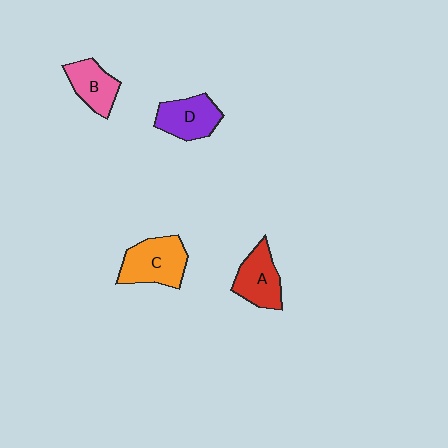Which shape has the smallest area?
Shape B (pink).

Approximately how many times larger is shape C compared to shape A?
Approximately 1.2 times.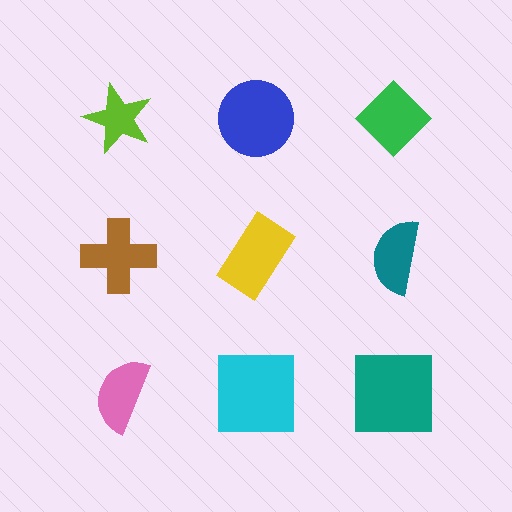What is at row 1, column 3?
A green diamond.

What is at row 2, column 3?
A teal semicircle.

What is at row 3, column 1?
A pink semicircle.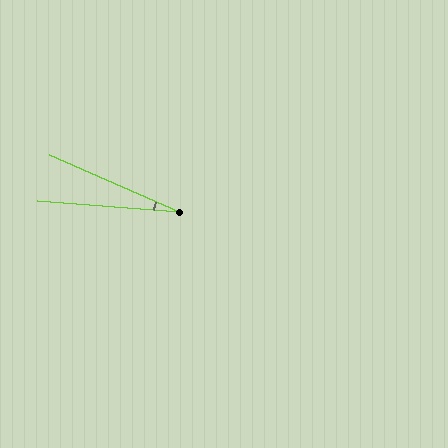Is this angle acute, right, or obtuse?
It is acute.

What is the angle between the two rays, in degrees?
Approximately 19 degrees.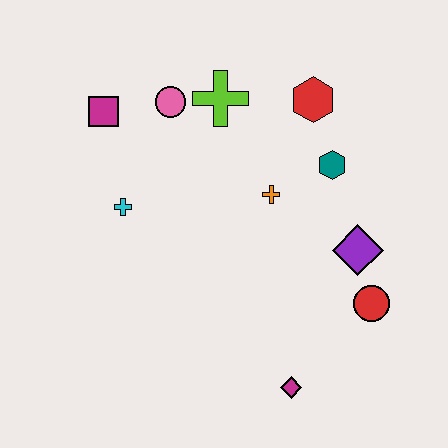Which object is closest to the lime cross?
The pink circle is closest to the lime cross.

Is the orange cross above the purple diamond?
Yes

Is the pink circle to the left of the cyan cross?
No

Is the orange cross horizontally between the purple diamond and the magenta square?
Yes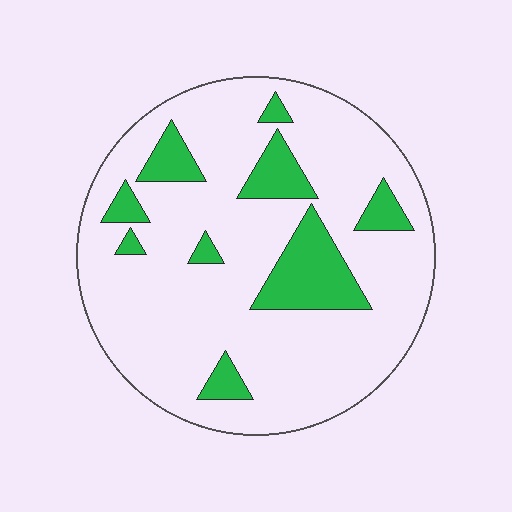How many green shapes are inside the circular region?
9.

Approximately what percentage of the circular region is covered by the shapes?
Approximately 20%.